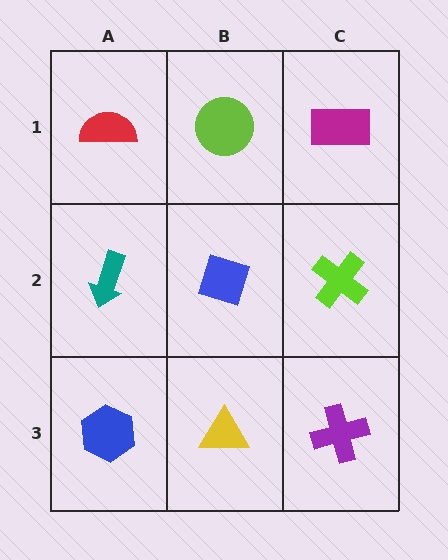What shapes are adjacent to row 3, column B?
A blue diamond (row 2, column B), a blue hexagon (row 3, column A), a purple cross (row 3, column C).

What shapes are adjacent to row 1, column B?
A blue diamond (row 2, column B), a red semicircle (row 1, column A), a magenta rectangle (row 1, column C).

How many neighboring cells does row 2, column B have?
4.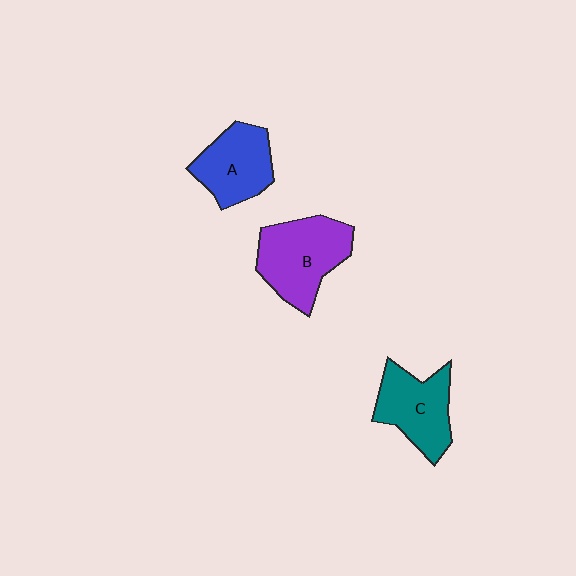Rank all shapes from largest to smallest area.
From largest to smallest: B (purple), C (teal), A (blue).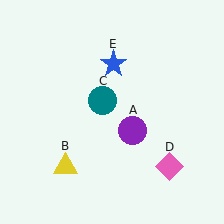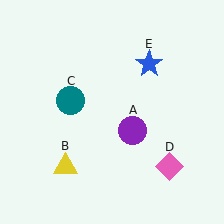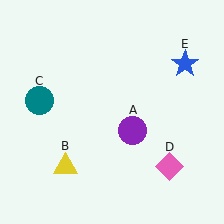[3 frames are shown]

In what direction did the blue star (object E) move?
The blue star (object E) moved right.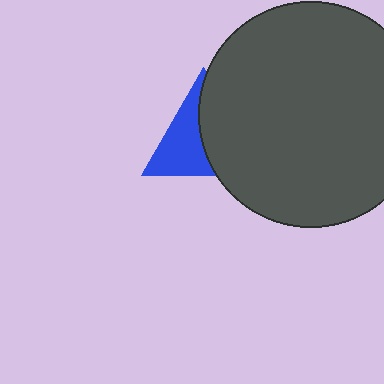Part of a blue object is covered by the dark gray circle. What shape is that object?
It is a triangle.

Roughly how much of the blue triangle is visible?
About half of it is visible (roughly 48%).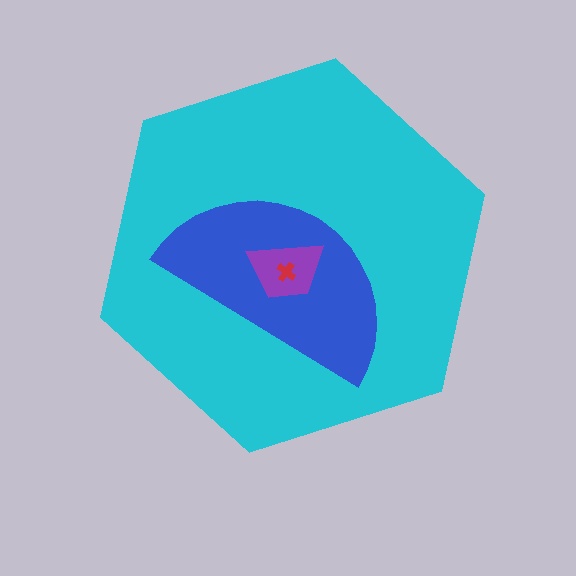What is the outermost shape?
The cyan hexagon.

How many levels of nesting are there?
4.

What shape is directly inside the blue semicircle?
The purple trapezoid.